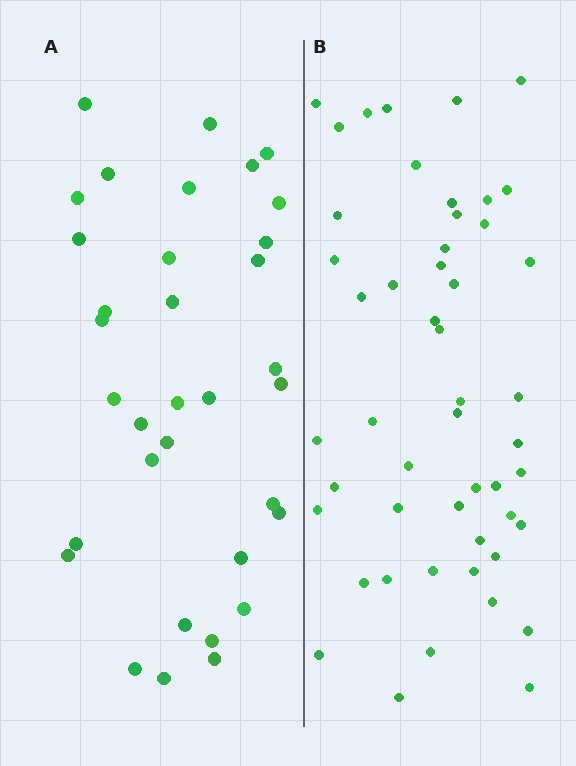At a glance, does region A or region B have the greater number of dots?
Region B (the right region) has more dots.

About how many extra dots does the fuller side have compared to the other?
Region B has approximately 15 more dots than region A.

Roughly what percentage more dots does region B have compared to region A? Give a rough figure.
About 45% more.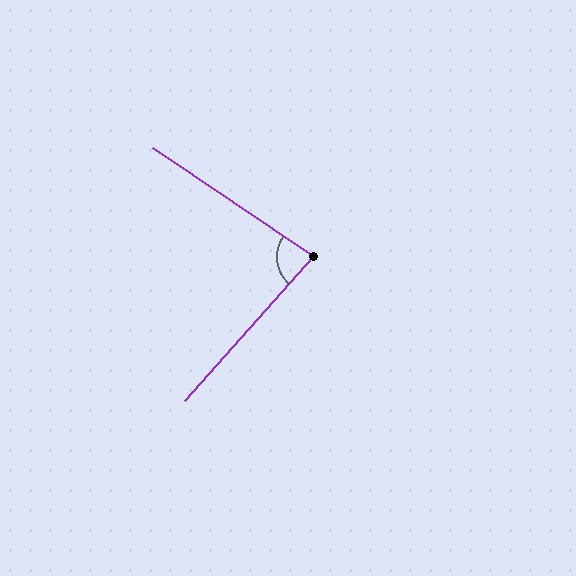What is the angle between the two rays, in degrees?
Approximately 82 degrees.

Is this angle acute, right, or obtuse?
It is acute.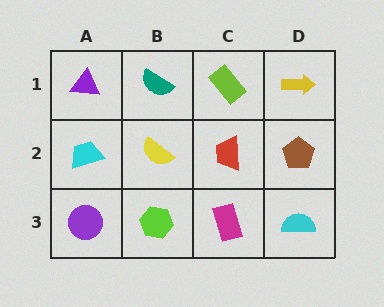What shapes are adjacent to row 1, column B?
A yellow semicircle (row 2, column B), a purple triangle (row 1, column A), a lime rectangle (row 1, column C).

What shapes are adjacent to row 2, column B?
A teal semicircle (row 1, column B), a lime hexagon (row 3, column B), a cyan trapezoid (row 2, column A), a red trapezoid (row 2, column C).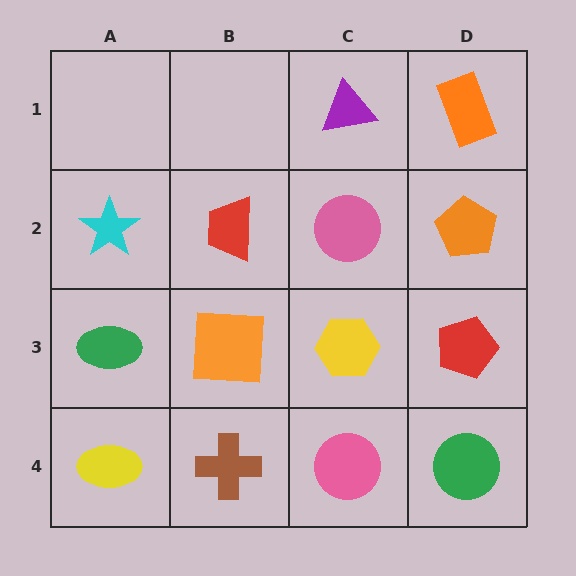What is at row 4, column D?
A green circle.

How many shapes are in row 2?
4 shapes.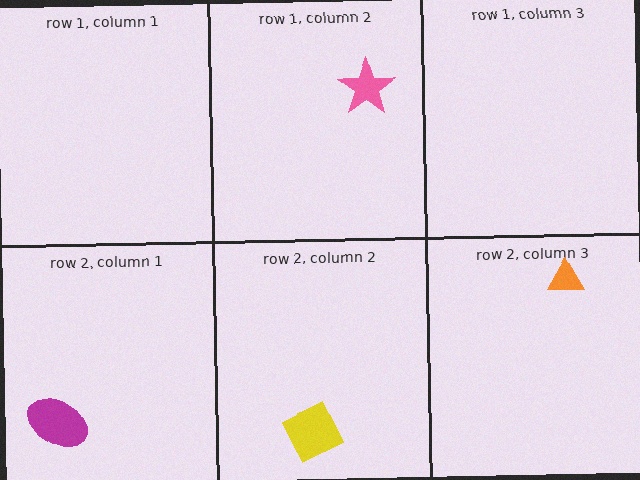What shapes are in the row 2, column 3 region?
The orange triangle.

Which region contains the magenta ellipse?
The row 2, column 1 region.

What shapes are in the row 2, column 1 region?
The magenta ellipse.